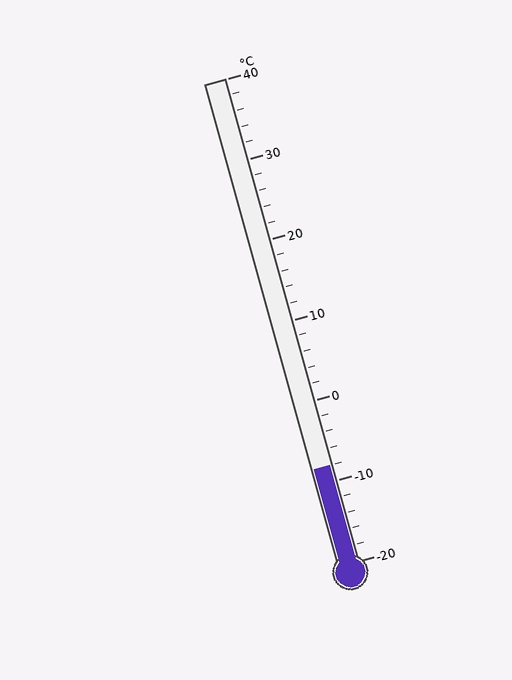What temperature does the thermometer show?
The thermometer shows approximately -8°C.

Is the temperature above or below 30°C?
The temperature is below 30°C.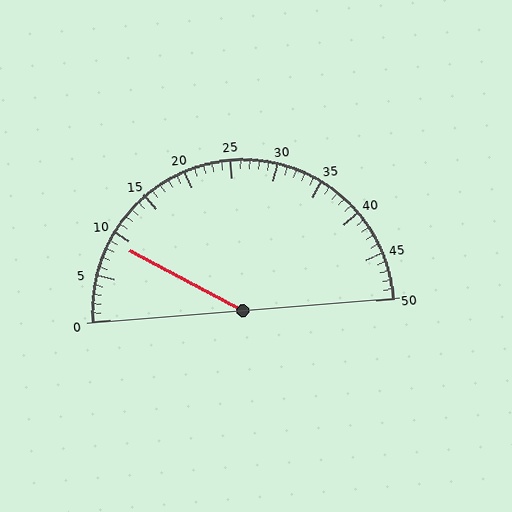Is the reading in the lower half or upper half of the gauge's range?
The reading is in the lower half of the range (0 to 50).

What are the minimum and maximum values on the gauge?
The gauge ranges from 0 to 50.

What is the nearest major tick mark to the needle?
The nearest major tick mark is 10.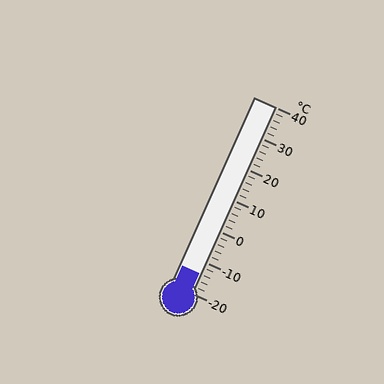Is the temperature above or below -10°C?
The temperature is below -10°C.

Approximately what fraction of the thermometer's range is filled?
The thermometer is filled to approximately 10% of its range.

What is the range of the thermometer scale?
The thermometer scale ranges from -20°C to 40°C.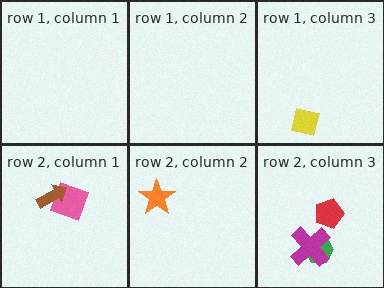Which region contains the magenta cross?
The row 2, column 3 region.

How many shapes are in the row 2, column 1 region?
2.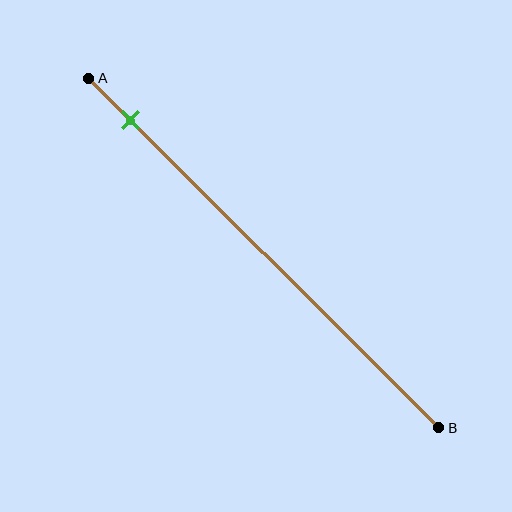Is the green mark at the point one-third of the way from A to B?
No, the mark is at about 10% from A, not at the 33% one-third point.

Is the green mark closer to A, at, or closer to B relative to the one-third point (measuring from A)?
The green mark is closer to point A than the one-third point of segment AB.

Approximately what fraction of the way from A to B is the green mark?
The green mark is approximately 10% of the way from A to B.